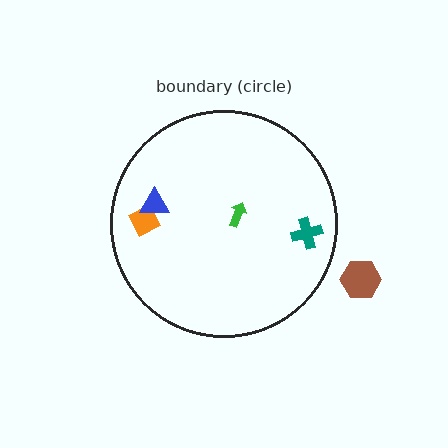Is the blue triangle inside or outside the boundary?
Inside.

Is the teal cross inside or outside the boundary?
Inside.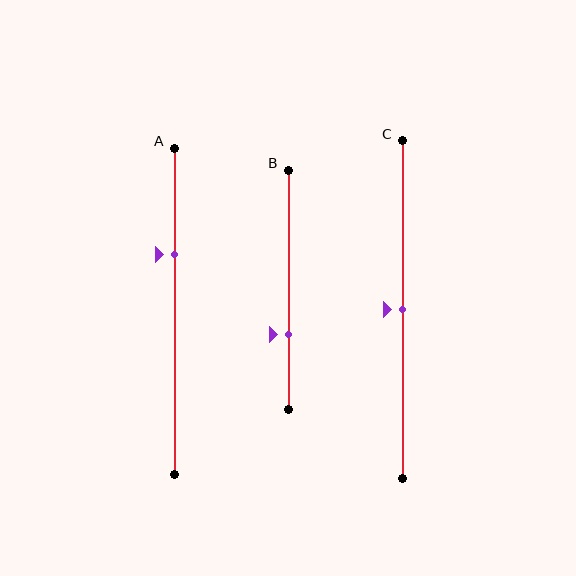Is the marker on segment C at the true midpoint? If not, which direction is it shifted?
Yes, the marker on segment C is at the true midpoint.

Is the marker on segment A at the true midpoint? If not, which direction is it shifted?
No, the marker on segment A is shifted upward by about 17% of the segment length.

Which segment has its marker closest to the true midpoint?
Segment C has its marker closest to the true midpoint.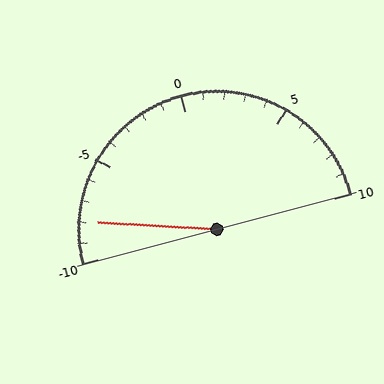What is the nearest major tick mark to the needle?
The nearest major tick mark is -10.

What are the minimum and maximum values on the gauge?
The gauge ranges from -10 to 10.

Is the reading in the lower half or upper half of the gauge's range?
The reading is in the lower half of the range (-10 to 10).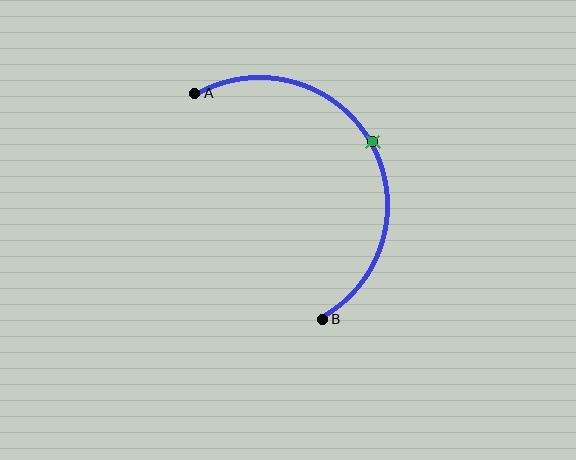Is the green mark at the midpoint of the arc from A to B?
Yes. The green mark lies on the arc at equal arc-length from both A and B — it is the arc midpoint.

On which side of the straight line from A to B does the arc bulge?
The arc bulges to the right of the straight line connecting A and B.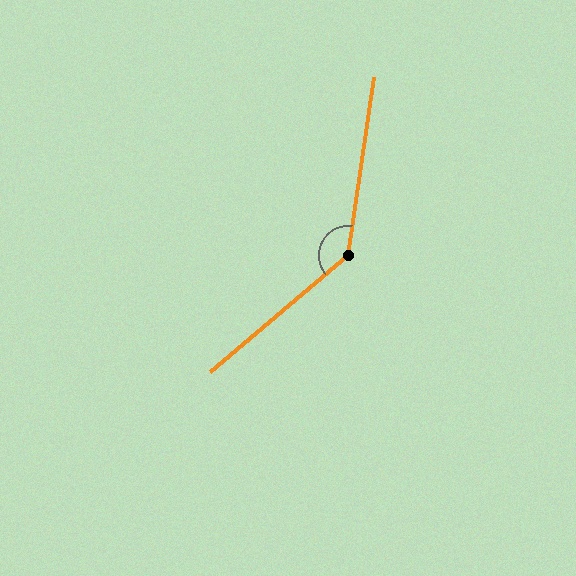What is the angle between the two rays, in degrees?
Approximately 139 degrees.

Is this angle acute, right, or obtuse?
It is obtuse.